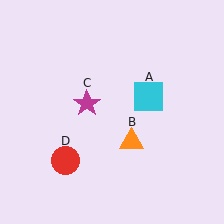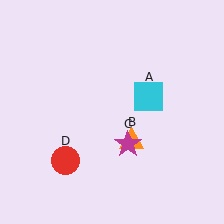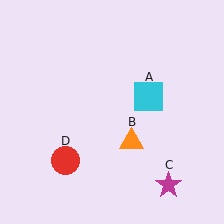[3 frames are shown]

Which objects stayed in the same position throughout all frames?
Cyan square (object A) and orange triangle (object B) and red circle (object D) remained stationary.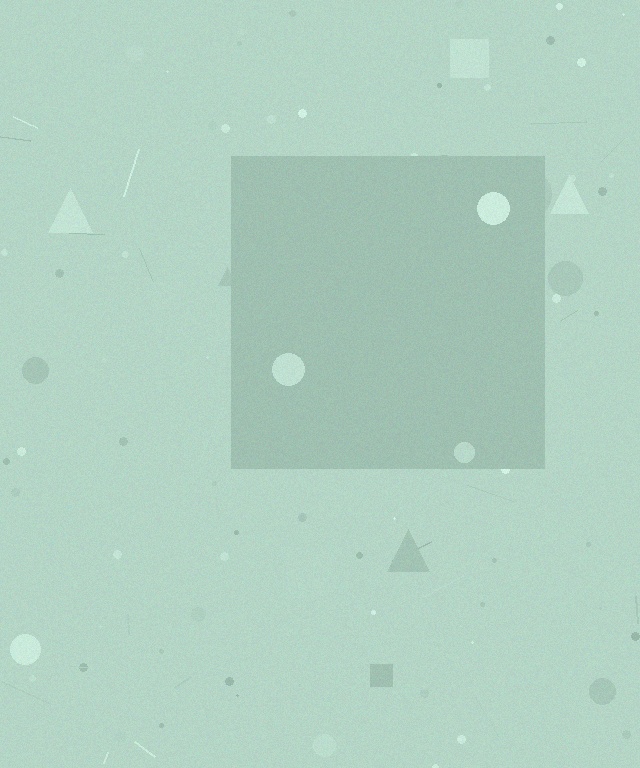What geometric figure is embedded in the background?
A square is embedded in the background.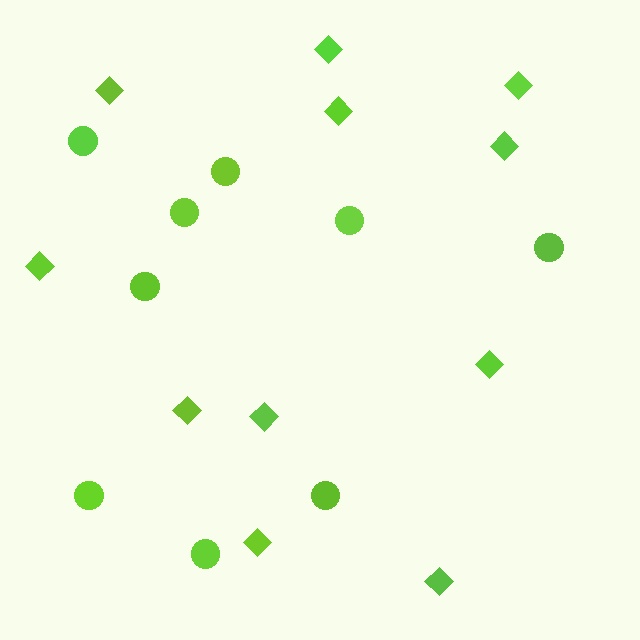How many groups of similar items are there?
There are 2 groups: one group of diamonds (11) and one group of circles (9).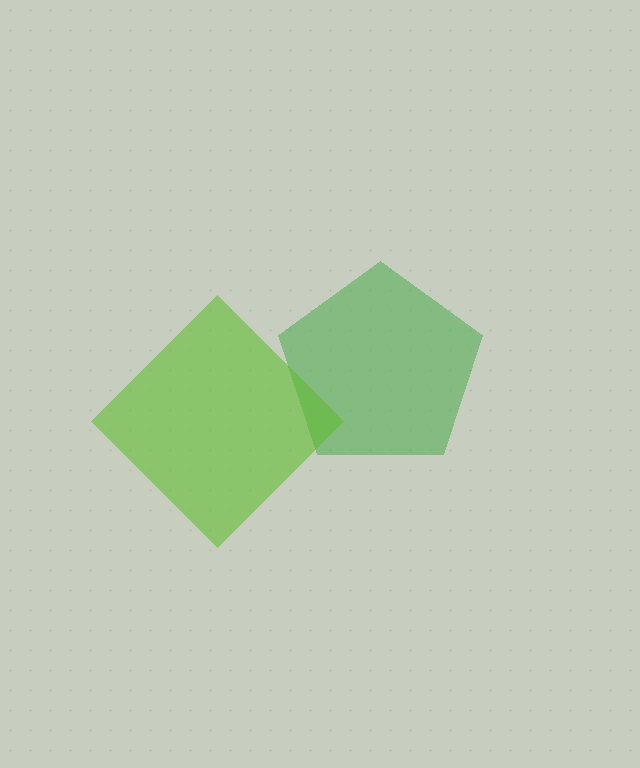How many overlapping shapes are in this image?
There are 2 overlapping shapes in the image.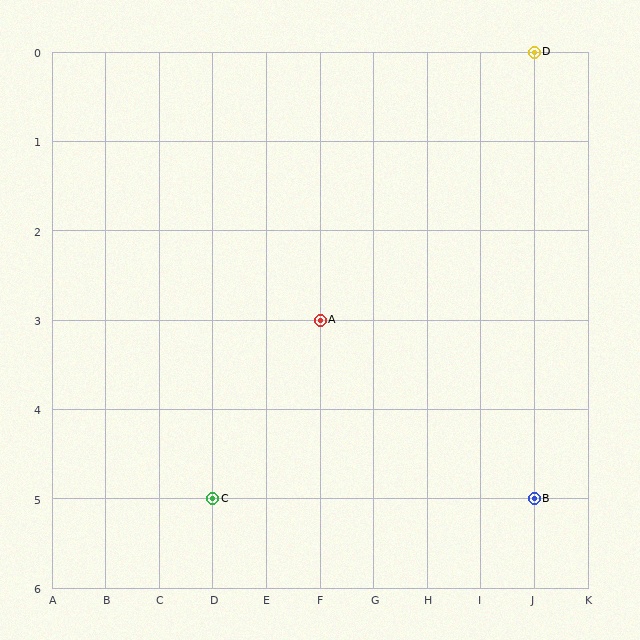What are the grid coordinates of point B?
Point B is at grid coordinates (J, 5).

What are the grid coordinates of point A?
Point A is at grid coordinates (F, 3).